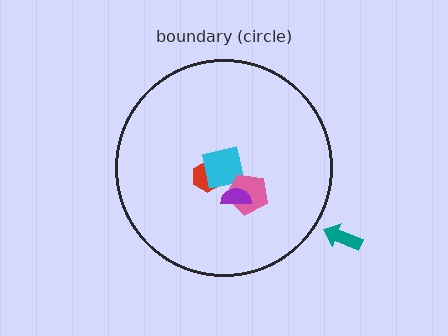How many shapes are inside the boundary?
4 inside, 1 outside.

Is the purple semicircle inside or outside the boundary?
Inside.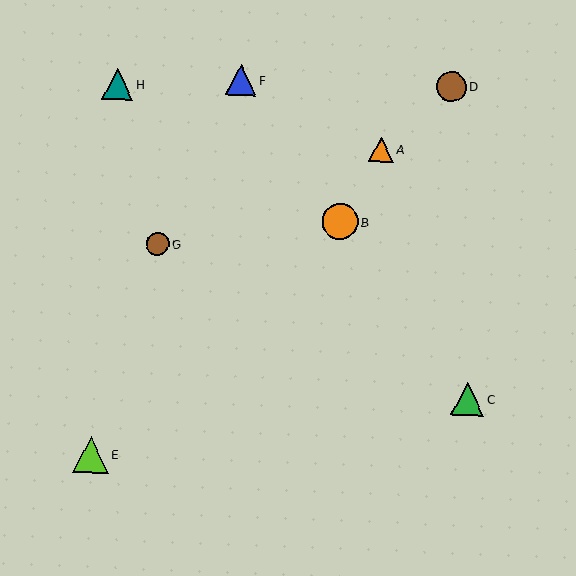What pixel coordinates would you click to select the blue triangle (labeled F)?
Click at (241, 80) to select the blue triangle F.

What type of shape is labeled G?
Shape G is a brown circle.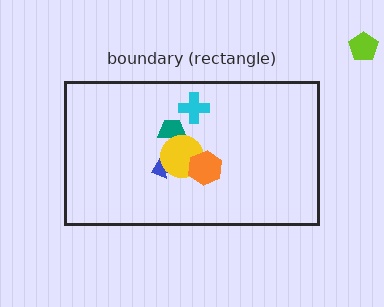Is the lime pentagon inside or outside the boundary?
Outside.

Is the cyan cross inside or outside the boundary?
Inside.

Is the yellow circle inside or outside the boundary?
Inside.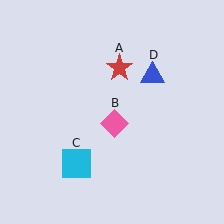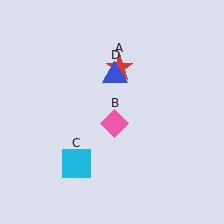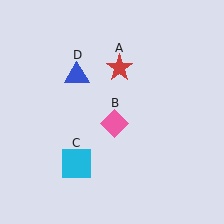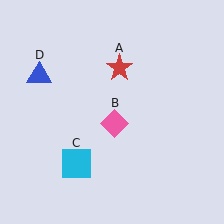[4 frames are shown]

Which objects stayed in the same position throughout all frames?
Red star (object A) and pink diamond (object B) and cyan square (object C) remained stationary.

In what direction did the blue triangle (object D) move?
The blue triangle (object D) moved left.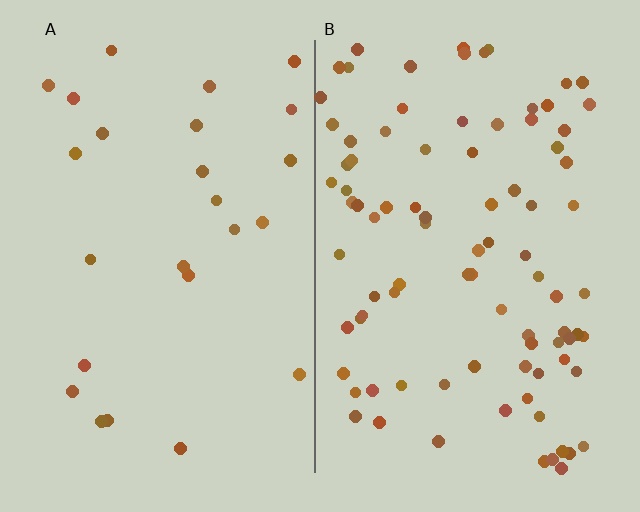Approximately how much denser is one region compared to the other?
Approximately 3.6× — region B over region A.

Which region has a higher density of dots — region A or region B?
B (the right).